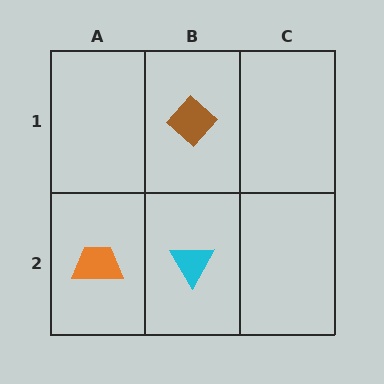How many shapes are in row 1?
1 shape.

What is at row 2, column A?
An orange trapezoid.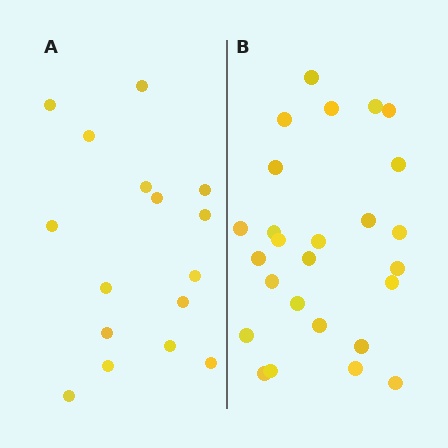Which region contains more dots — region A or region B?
Region B (the right region) has more dots.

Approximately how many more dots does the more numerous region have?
Region B has roughly 10 or so more dots than region A.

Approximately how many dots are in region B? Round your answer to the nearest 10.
About 30 dots. (The exact count is 26, which rounds to 30.)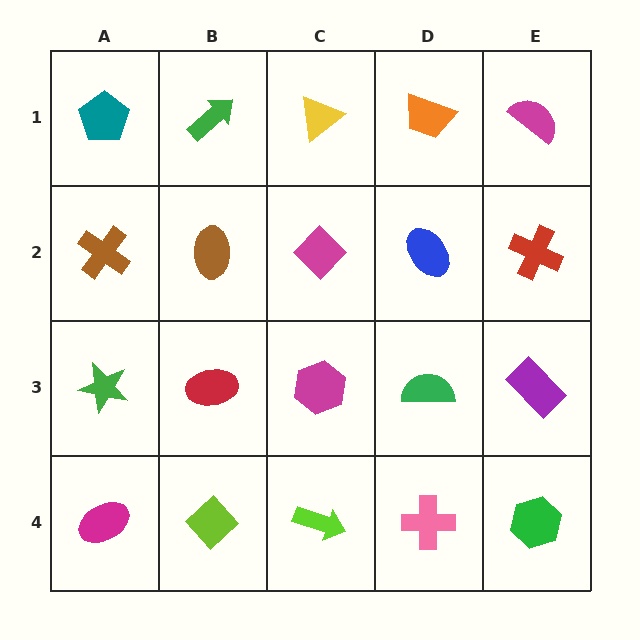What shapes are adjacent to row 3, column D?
A blue ellipse (row 2, column D), a pink cross (row 4, column D), a magenta hexagon (row 3, column C), a purple rectangle (row 3, column E).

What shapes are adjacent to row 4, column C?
A magenta hexagon (row 3, column C), a lime diamond (row 4, column B), a pink cross (row 4, column D).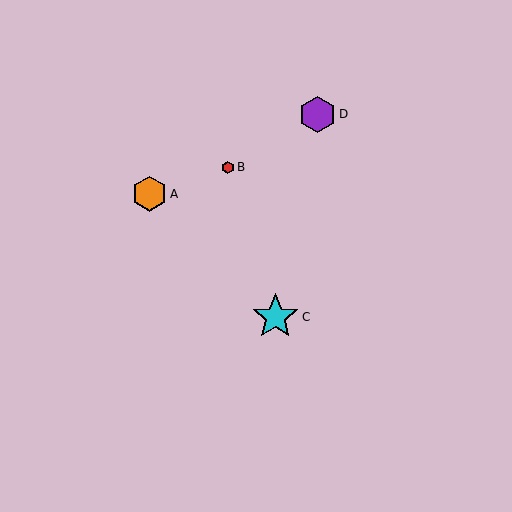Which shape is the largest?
The cyan star (labeled C) is the largest.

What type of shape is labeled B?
Shape B is a red hexagon.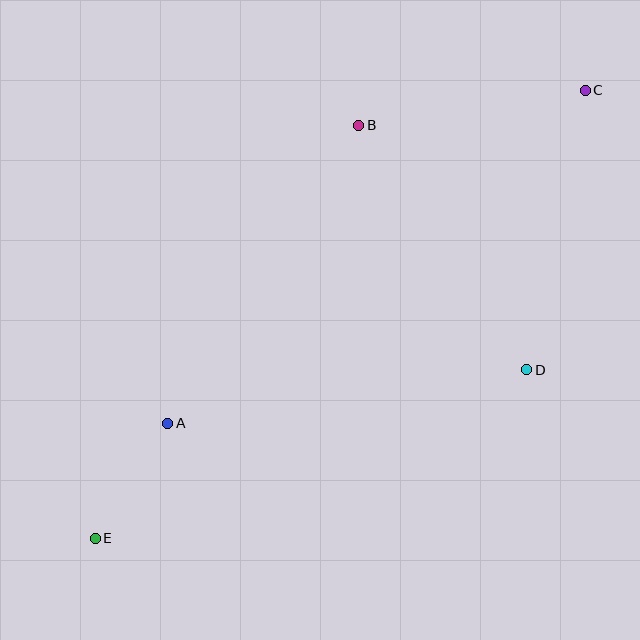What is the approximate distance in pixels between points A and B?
The distance between A and B is approximately 354 pixels.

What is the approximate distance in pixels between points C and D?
The distance between C and D is approximately 286 pixels.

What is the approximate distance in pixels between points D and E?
The distance between D and E is approximately 463 pixels.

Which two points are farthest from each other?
Points C and E are farthest from each other.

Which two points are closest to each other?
Points A and E are closest to each other.